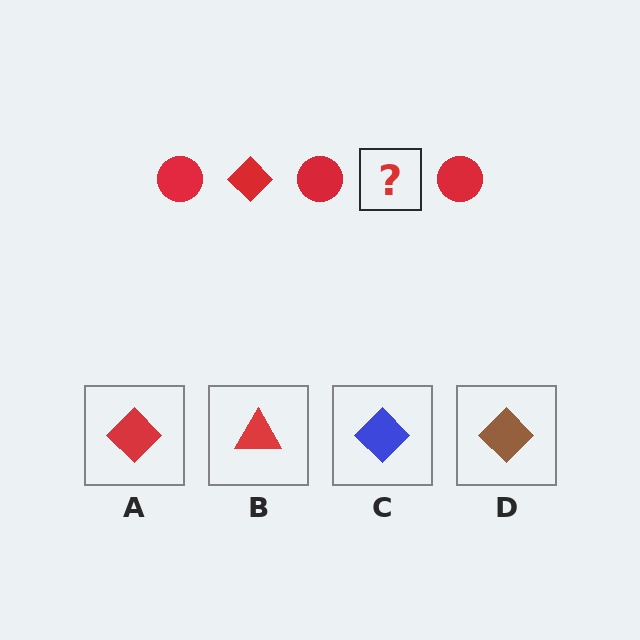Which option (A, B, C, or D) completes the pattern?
A.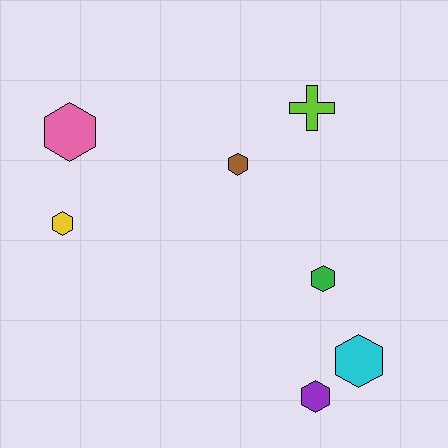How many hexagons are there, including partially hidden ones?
There are 6 hexagons.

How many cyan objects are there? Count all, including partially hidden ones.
There is 1 cyan object.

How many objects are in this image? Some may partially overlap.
There are 7 objects.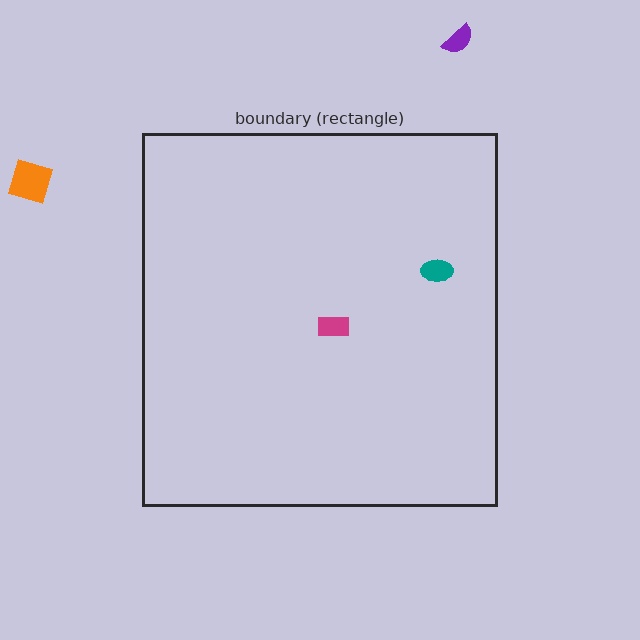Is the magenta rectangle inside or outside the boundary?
Inside.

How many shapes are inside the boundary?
2 inside, 2 outside.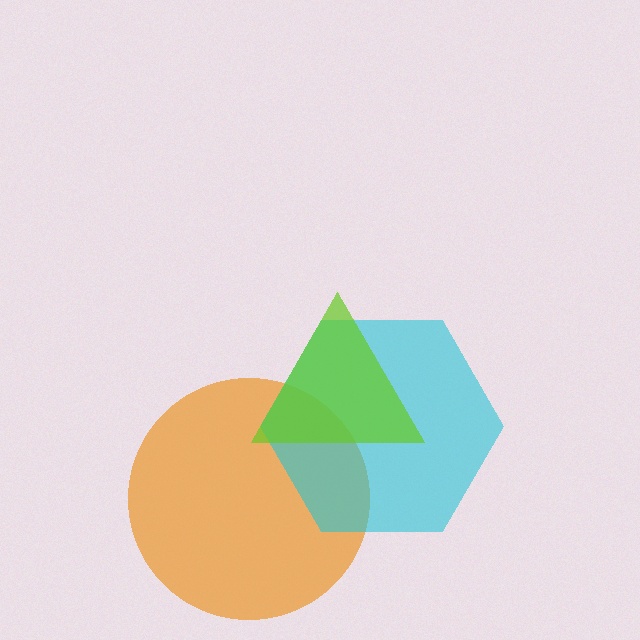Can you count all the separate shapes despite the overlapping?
Yes, there are 3 separate shapes.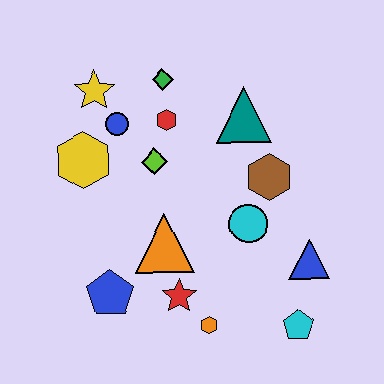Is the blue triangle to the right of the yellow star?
Yes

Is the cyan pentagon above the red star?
No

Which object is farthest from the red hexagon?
The cyan pentagon is farthest from the red hexagon.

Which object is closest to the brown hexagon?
The cyan circle is closest to the brown hexagon.